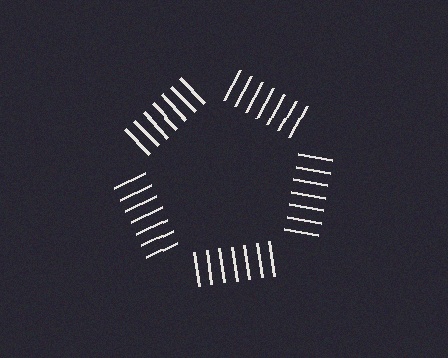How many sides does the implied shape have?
5 sides — the line-ends trace a pentagon.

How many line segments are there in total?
35 — 7 along each of the 5 edges.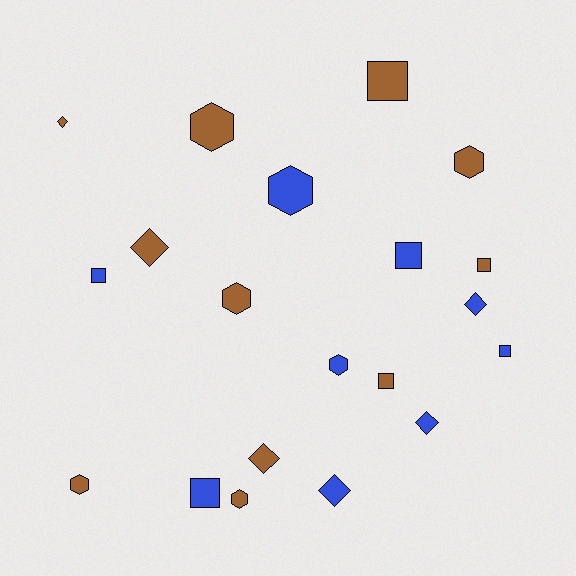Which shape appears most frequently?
Hexagon, with 7 objects.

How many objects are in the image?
There are 20 objects.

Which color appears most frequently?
Brown, with 11 objects.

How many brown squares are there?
There are 3 brown squares.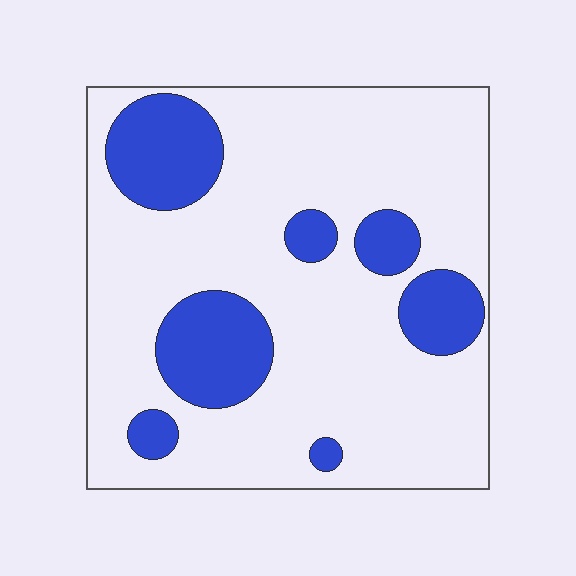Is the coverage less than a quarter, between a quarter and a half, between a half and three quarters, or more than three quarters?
Less than a quarter.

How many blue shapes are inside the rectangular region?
7.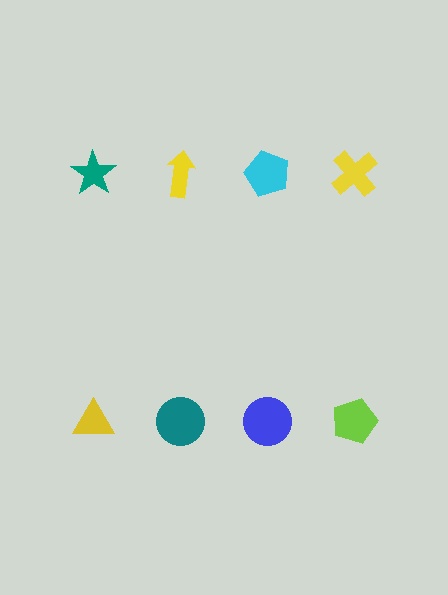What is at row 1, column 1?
A teal star.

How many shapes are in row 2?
4 shapes.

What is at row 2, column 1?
A yellow triangle.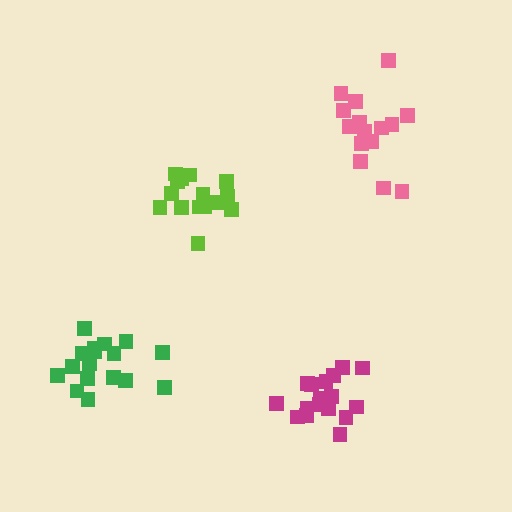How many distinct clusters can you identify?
There are 4 distinct clusters.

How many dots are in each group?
Group 1: 15 dots, Group 2: 17 dots, Group 3: 15 dots, Group 4: 17 dots (64 total).